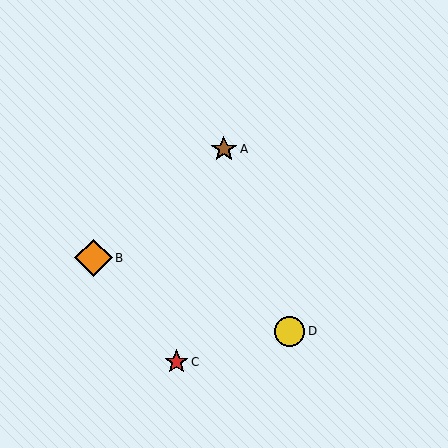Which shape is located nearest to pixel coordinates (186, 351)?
The red star (labeled C) at (177, 362) is nearest to that location.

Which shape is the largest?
The orange diamond (labeled B) is the largest.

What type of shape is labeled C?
Shape C is a red star.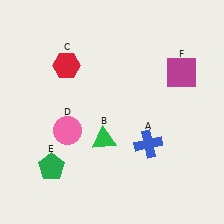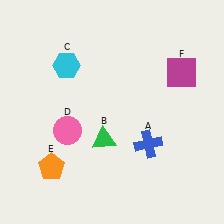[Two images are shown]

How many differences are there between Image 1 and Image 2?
There are 2 differences between the two images.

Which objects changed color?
C changed from red to cyan. E changed from green to orange.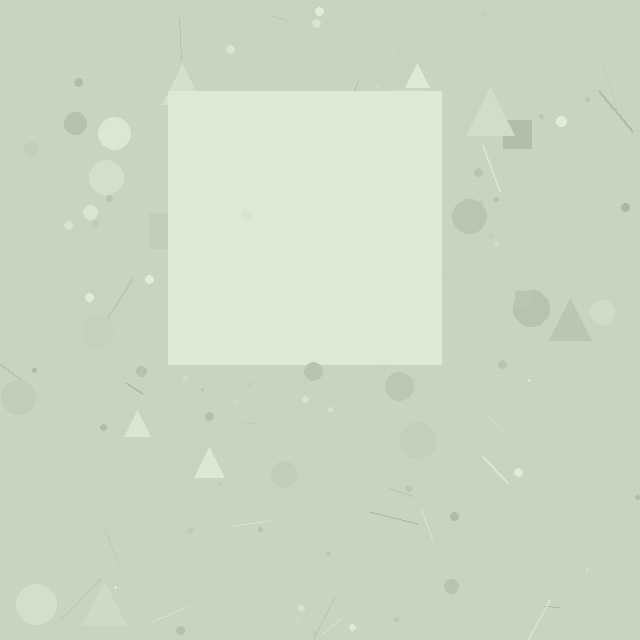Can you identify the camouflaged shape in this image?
The camouflaged shape is a square.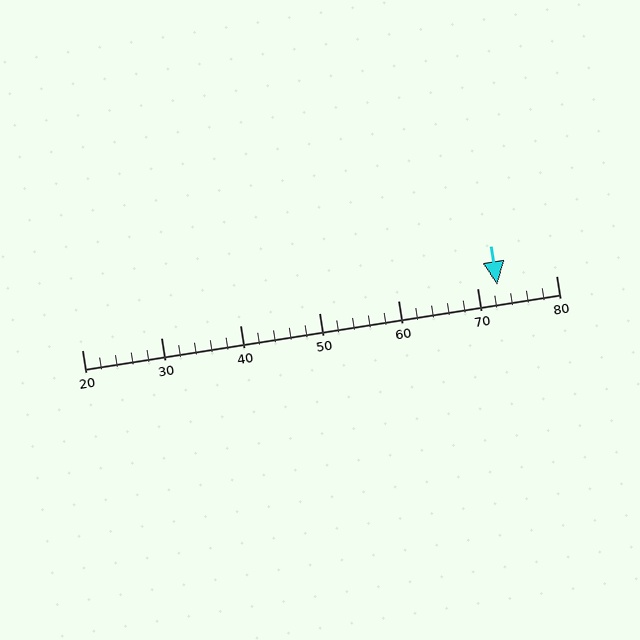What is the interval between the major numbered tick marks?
The major tick marks are spaced 10 units apart.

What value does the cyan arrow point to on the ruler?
The cyan arrow points to approximately 72.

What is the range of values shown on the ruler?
The ruler shows values from 20 to 80.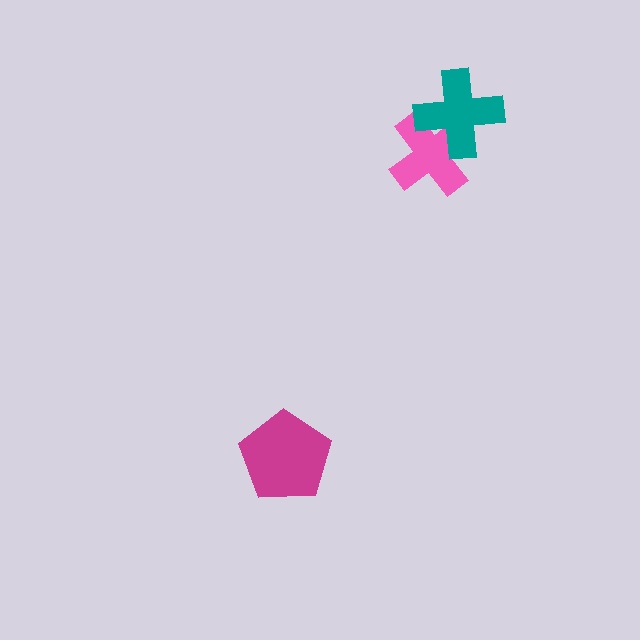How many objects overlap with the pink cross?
1 object overlaps with the pink cross.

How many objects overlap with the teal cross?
1 object overlaps with the teal cross.